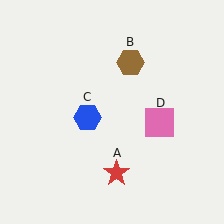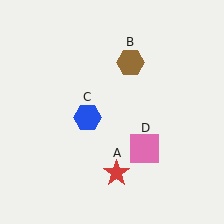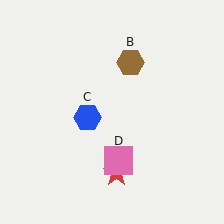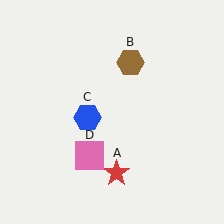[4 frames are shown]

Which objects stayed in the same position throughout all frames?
Red star (object A) and brown hexagon (object B) and blue hexagon (object C) remained stationary.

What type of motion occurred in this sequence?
The pink square (object D) rotated clockwise around the center of the scene.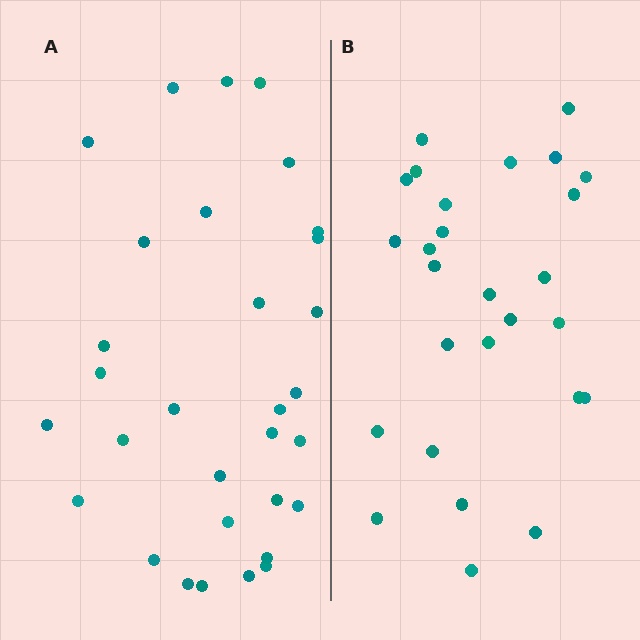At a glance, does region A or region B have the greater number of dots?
Region A (the left region) has more dots.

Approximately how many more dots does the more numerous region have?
Region A has about 4 more dots than region B.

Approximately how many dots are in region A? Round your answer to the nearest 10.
About 30 dots. (The exact count is 31, which rounds to 30.)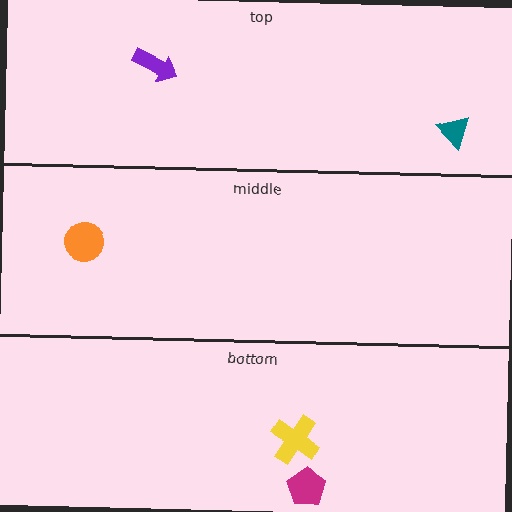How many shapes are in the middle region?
1.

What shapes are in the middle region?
The orange circle.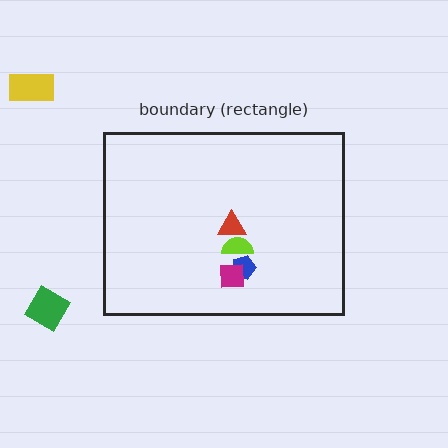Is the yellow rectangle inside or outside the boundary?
Outside.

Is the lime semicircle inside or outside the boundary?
Inside.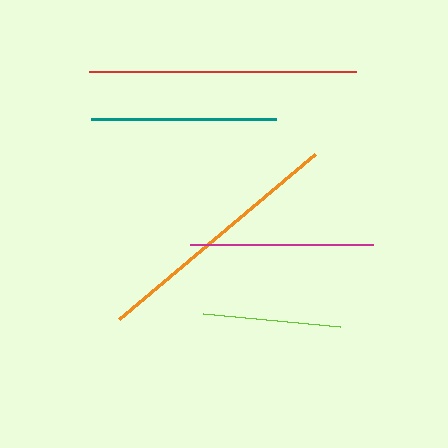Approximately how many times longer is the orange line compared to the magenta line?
The orange line is approximately 1.4 times the length of the magenta line.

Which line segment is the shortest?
The lime line is the shortest at approximately 138 pixels.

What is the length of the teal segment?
The teal segment is approximately 185 pixels long.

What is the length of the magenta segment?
The magenta segment is approximately 183 pixels long.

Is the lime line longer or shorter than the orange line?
The orange line is longer than the lime line.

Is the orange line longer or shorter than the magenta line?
The orange line is longer than the magenta line.